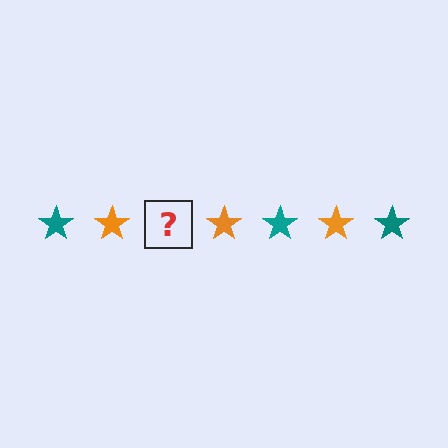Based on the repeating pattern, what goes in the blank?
The blank should be a teal star.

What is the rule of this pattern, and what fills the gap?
The rule is that the pattern cycles through teal, orange stars. The gap should be filled with a teal star.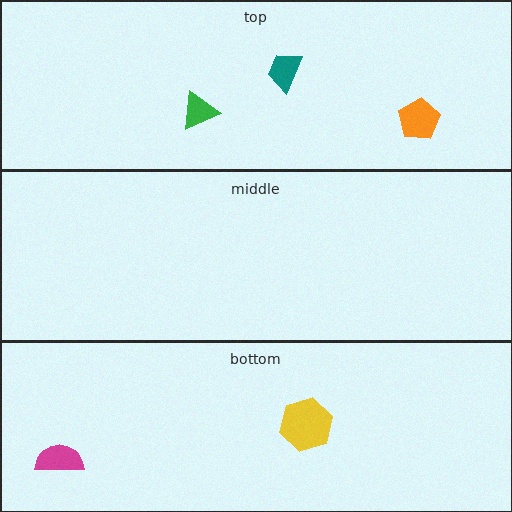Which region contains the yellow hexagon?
The bottom region.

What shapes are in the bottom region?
The magenta semicircle, the yellow hexagon.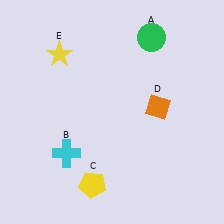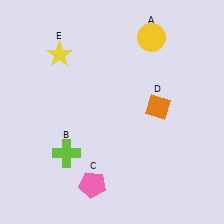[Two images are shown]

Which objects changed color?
A changed from green to yellow. B changed from cyan to lime. C changed from yellow to pink.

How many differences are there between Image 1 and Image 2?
There are 3 differences between the two images.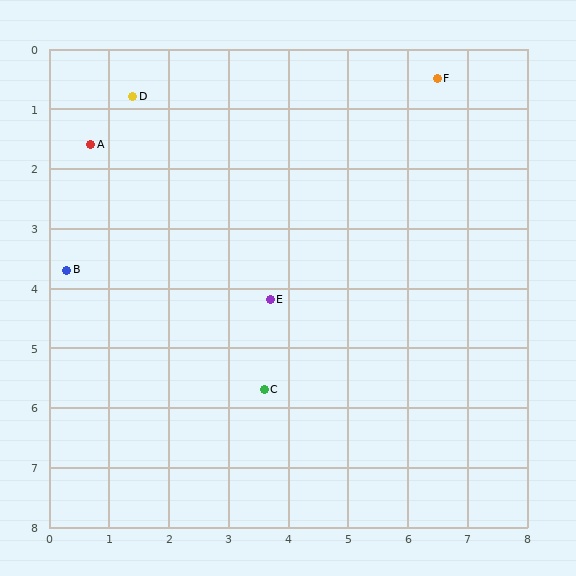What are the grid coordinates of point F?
Point F is at approximately (6.5, 0.5).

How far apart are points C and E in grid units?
Points C and E are about 1.5 grid units apart.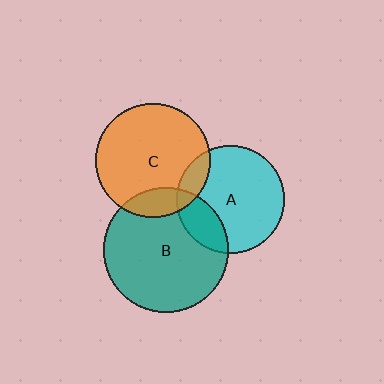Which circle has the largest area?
Circle B (teal).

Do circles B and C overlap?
Yes.